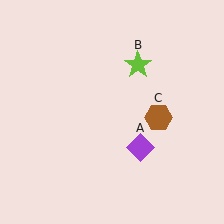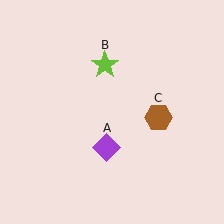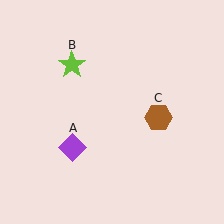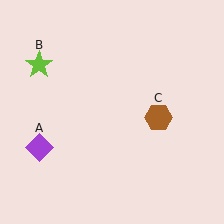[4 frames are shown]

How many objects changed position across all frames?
2 objects changed position: purple diamond (object A), lime star (object B).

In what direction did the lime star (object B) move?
The lime star (object B) moved left.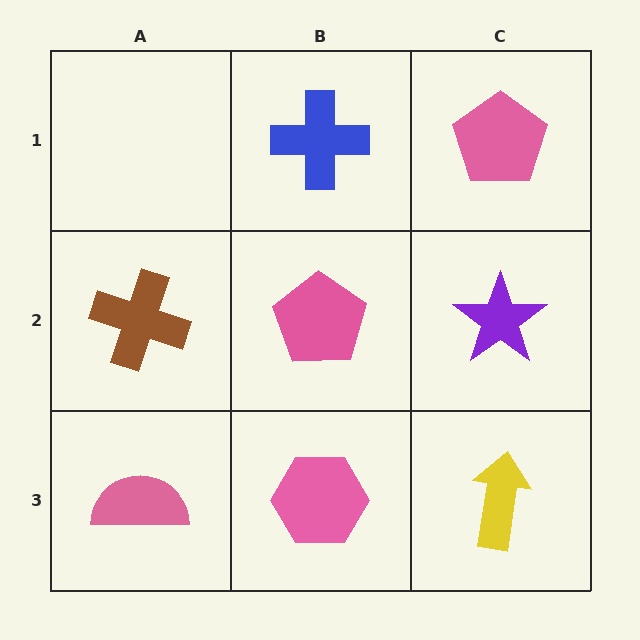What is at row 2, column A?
A brown cross.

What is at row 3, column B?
A pink hexagon.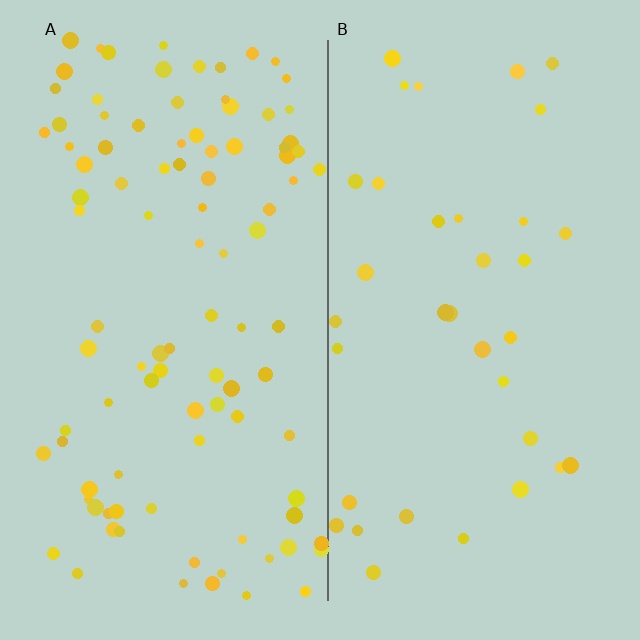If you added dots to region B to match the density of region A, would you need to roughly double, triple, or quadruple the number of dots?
Approximately triple.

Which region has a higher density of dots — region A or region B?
A (the left).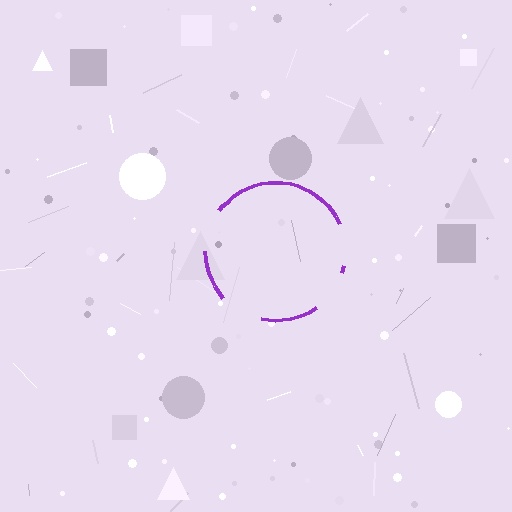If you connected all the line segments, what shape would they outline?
They would outline a circle.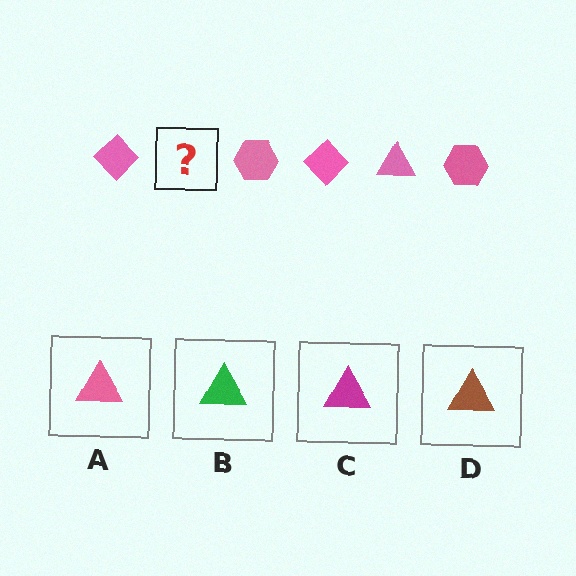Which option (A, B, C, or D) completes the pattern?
A.